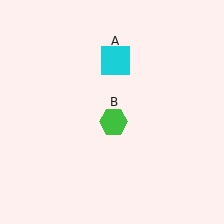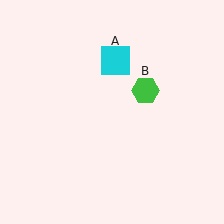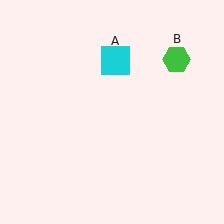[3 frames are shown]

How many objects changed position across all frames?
1 object changed position: green hexagon (object B).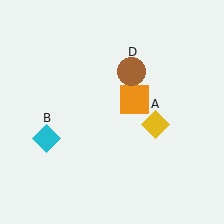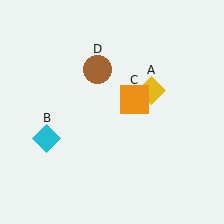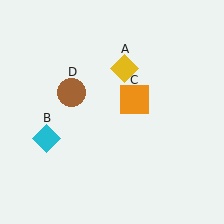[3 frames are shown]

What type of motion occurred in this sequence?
The yellow diamond (object A), brown circle (object D) rotated counterclockwise around the center of the scene.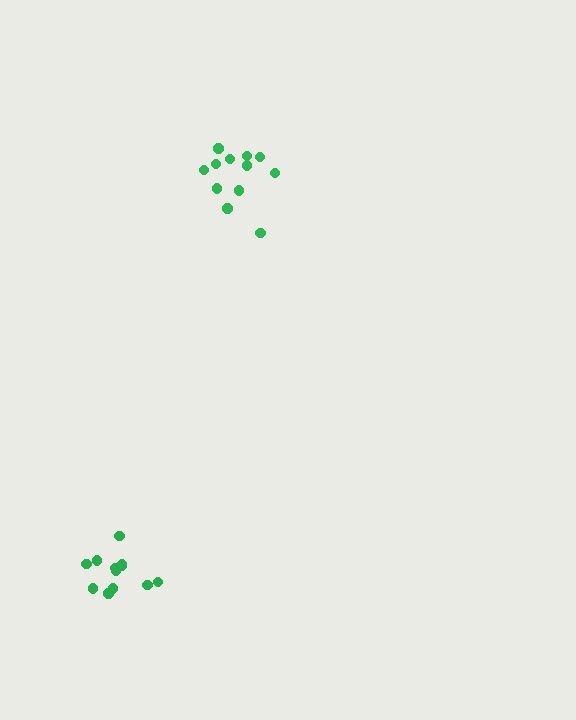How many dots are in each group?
Group 1: 12 dots, Group 2: 12 dots (24 total).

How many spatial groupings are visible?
There are 2 spatial groupings.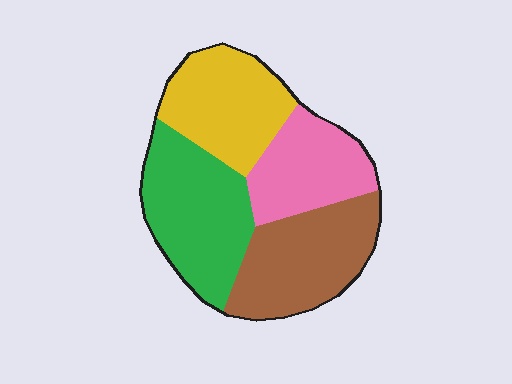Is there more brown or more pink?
Brown.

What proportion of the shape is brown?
Brown covers 27% of the shape.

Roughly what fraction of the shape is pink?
Pink covers about 20% of the shape.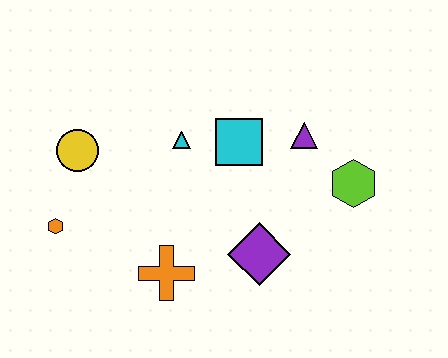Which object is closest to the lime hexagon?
The purple triangle is closest to the lime hexagon.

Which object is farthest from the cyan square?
The orange hexagon is farthest from the cyan square.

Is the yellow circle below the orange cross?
No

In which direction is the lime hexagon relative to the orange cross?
The lime hexagon is to the right of the orange cross.